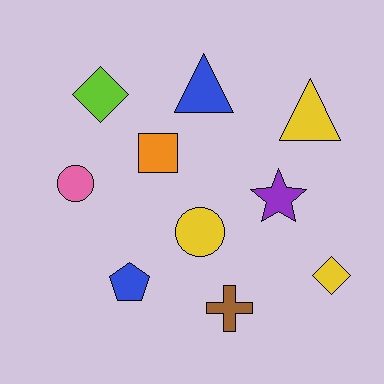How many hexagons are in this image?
There are no hexagons.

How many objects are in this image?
There are 10 objects.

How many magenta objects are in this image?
There are no magenta objects.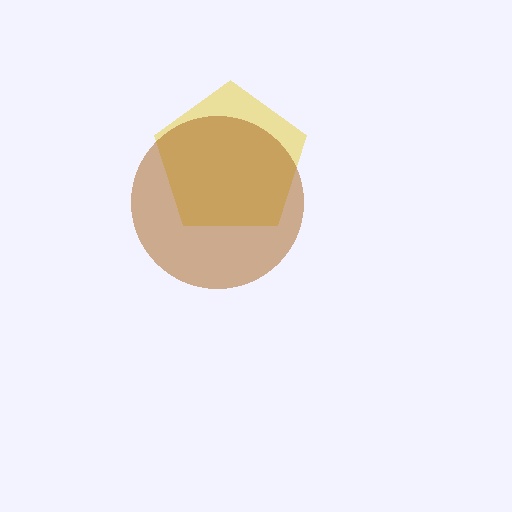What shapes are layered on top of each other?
The layered shapes are: a yellow pentagon, a brown circle.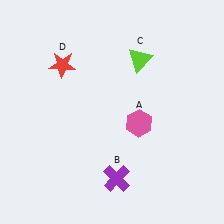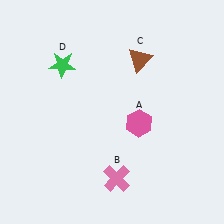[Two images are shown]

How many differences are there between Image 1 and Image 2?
There are 3 differences between the two images.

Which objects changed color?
B changed from purple to pink. C changed from lime to brown. D changed from red to green.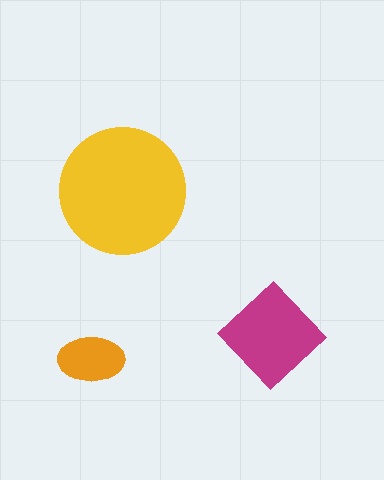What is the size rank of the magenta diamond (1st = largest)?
2nd.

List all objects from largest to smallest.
The yellow circle, the magenta diamond, the orange ellipse.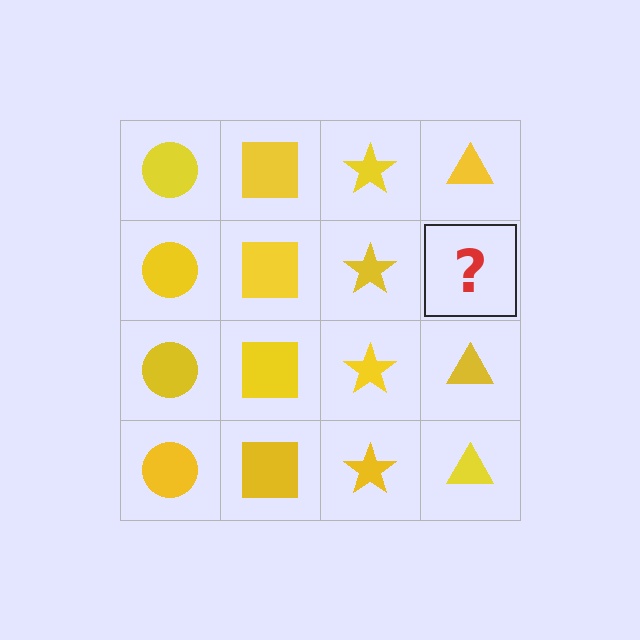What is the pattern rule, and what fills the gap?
The rule is that each column has a consistent shape. The gap should be filled with a yellow triangle.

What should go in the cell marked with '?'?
The missing cell should contain a yellow triangle.